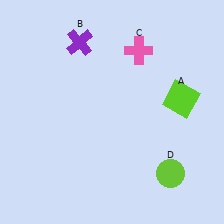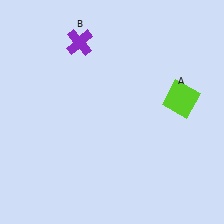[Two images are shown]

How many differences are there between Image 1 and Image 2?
There are 2 differences between the two images.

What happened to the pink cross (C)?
The pink cross (C) was removed in Image 2. It was in the top-right area of Image 1.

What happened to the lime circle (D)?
The lime circle (D) was removed in Image 2. It was in the bottom-right area of Image 1.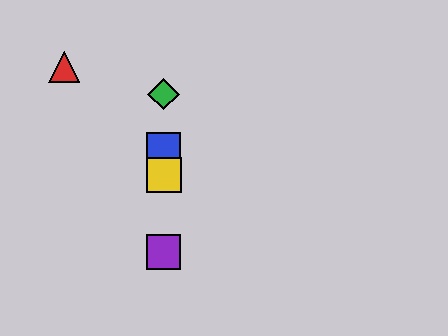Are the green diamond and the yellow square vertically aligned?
Yes, both are at x≈164.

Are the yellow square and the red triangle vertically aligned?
No, the yellow square is at x≈164 and the red triangle is at x≈64.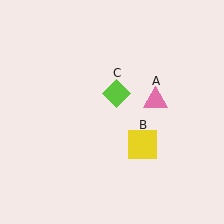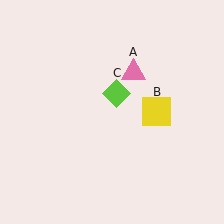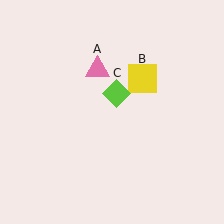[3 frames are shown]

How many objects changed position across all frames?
2 objects changed position: pink triangle (object A), yellow square (object B).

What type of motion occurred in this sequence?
The pink triangle (object A), yellow square (object B) rotated counterclockwise around the center of the scene.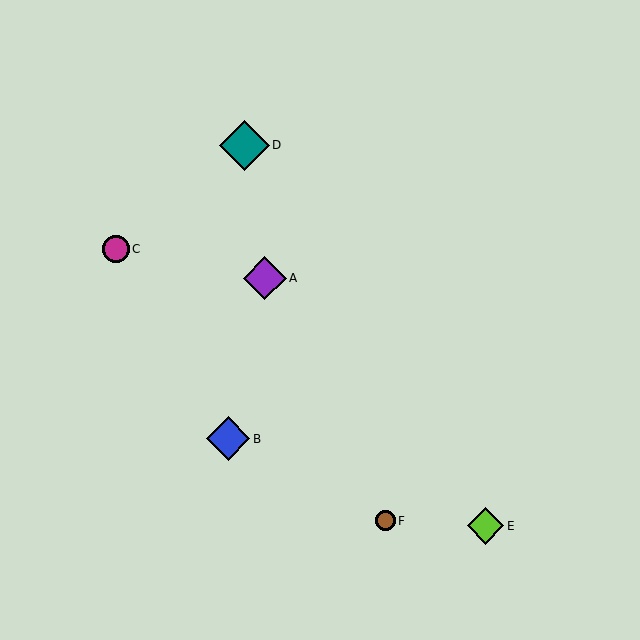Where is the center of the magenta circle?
The center of the magenta circle is at (116, 249).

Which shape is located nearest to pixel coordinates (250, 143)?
The teal diamond (labeled D) at (244, 145) is nearest to that location.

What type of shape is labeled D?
Shape D is a teal diamond.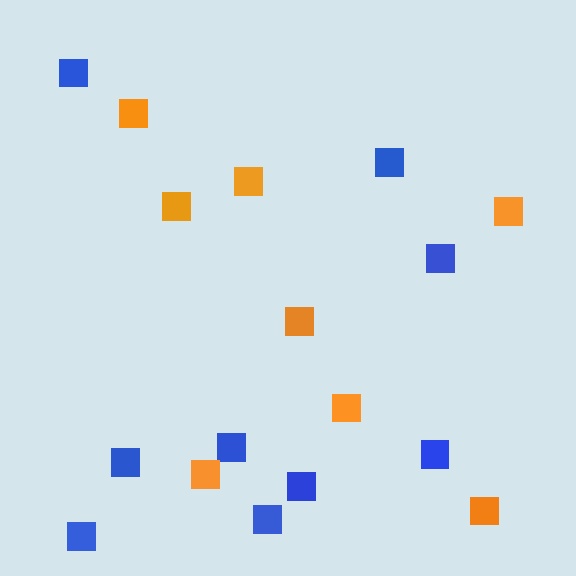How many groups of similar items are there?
There are 2 groups: one group of blue squares (9) and one group of orange squares (8).